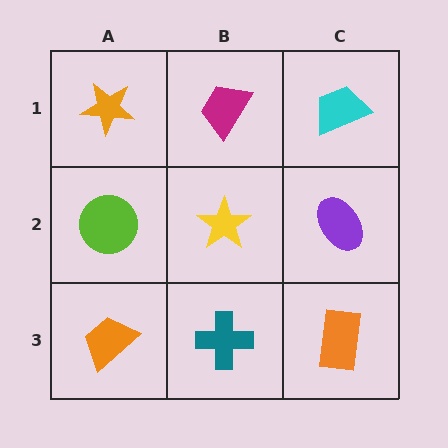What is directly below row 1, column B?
A yellow star.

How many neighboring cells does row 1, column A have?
2.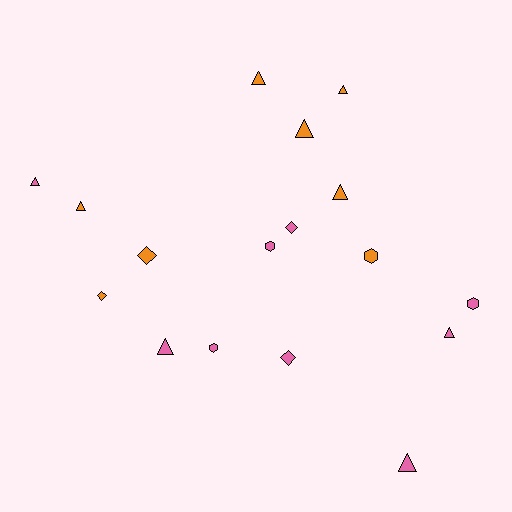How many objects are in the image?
There are 17 objects.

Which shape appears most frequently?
Triangle, with 9 objects.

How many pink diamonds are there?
There are 2 pink diamonds.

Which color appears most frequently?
Pink, with 9 objects.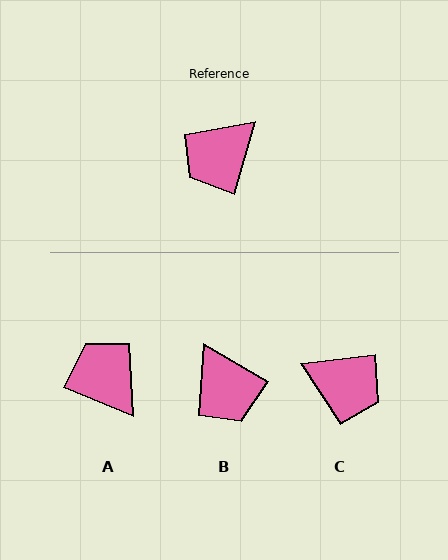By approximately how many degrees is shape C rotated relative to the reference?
Approximately 113 degrees counter-clockwise.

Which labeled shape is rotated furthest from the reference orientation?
C, about 113 degrees away.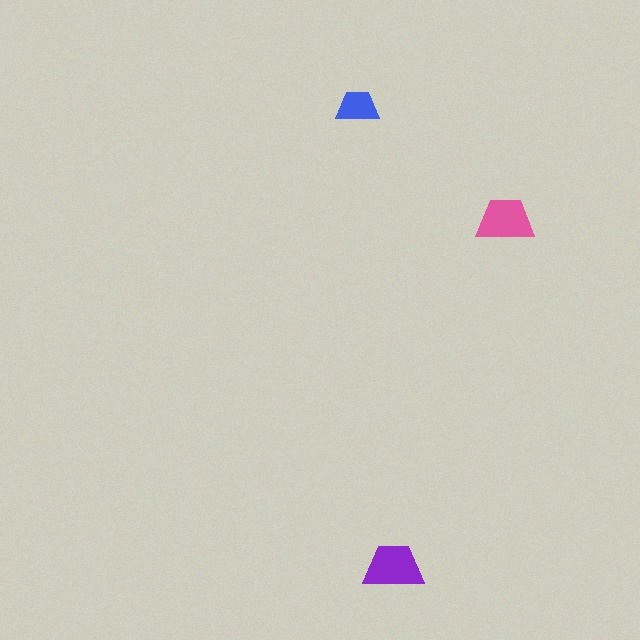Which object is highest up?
The blue trapezoid is topmost.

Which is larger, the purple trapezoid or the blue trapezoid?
The purple one.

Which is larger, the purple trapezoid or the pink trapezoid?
The purple one.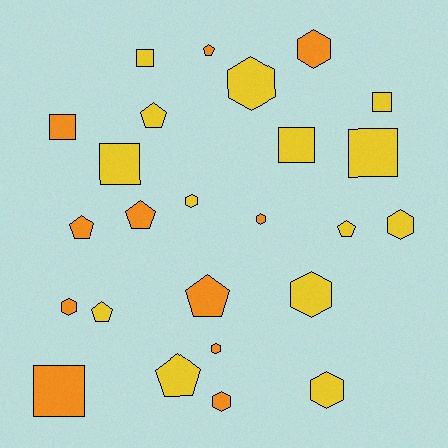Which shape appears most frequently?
Hexagon, with 10 objects.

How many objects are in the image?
There are 25 objects.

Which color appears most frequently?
Yellow, with 14 objects.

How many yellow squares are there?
There are 5 yellow squares.